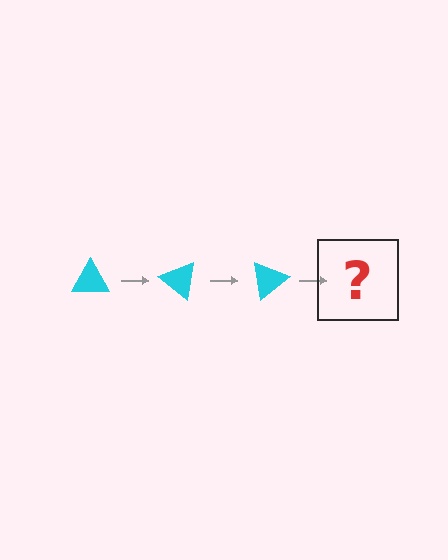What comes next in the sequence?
The next element should be a cyan triangle rotated 120 degrees.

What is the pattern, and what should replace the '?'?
The pattern is that the triangle rotates 40 degrees each step. The '?' should be a cyan triangle rotated 120 degrees.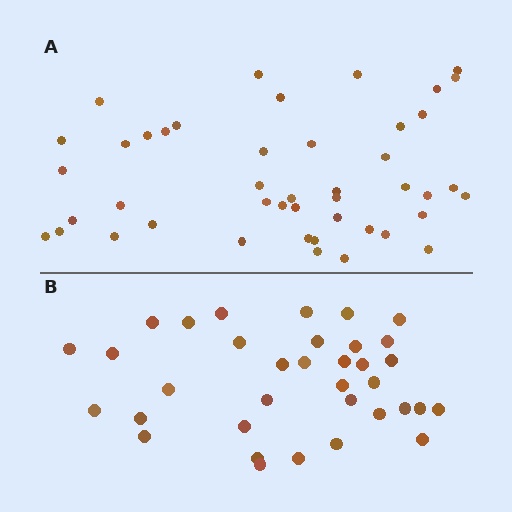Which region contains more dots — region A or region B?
Region A (the top region) has more dots.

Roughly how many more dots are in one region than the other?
Region A has roughly 10 or so more dots than region B.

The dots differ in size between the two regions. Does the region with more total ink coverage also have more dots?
No. Region B has more total ink coverage because its dots are larger, but region A actually contains more individual dots. Total area can be misleading — the number of items is what matters here.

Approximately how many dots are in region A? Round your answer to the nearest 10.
About 40 dots. (The exact count is 45, which rounds to 40.)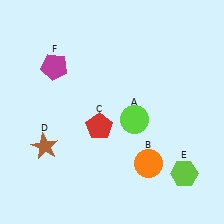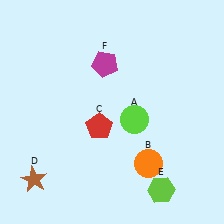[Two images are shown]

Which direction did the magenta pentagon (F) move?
The magenta pentagon (F) moved right.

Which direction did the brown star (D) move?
The brown star (D) moved down.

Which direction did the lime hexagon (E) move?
The lime hexagon (E) moved left.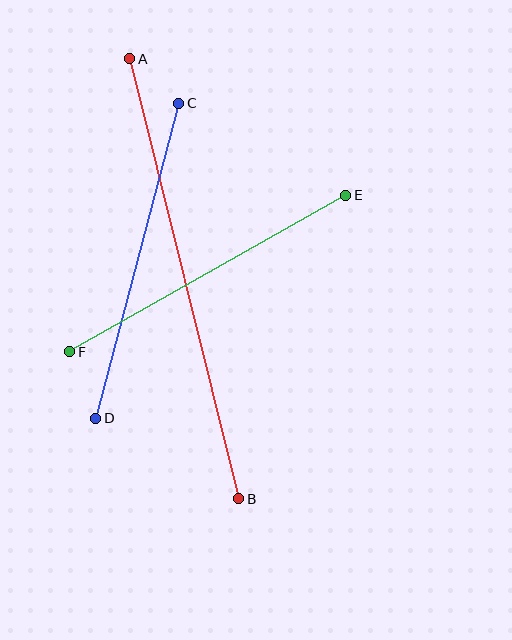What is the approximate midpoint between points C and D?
The midpoint is at approximately (137, 261) pixels.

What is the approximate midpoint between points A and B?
The midpoint is at approximately (184, 279) pixels.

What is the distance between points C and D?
The distance is approximately 326 pixels.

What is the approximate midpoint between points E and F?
The midpoint is at approximately (208, 274) pixels.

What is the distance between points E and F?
The distance is approximately 317 pixels.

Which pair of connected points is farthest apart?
Points A and B are farthest apart.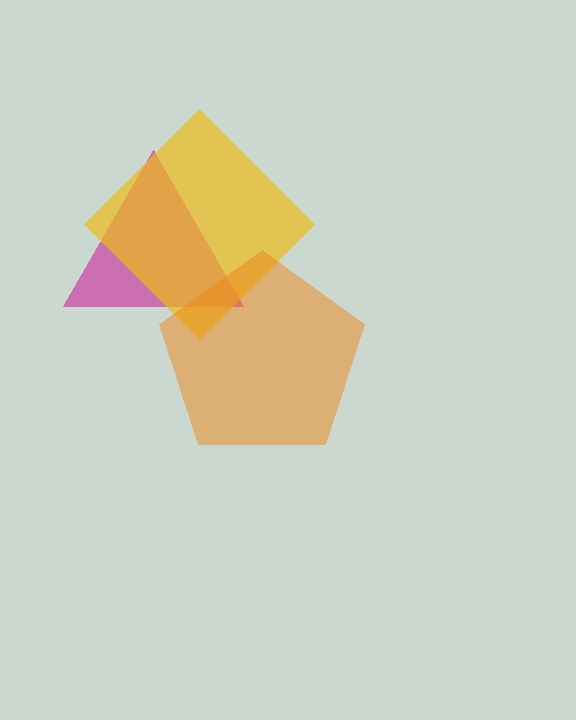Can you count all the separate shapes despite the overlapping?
Yes, there are 3 separate shapes.